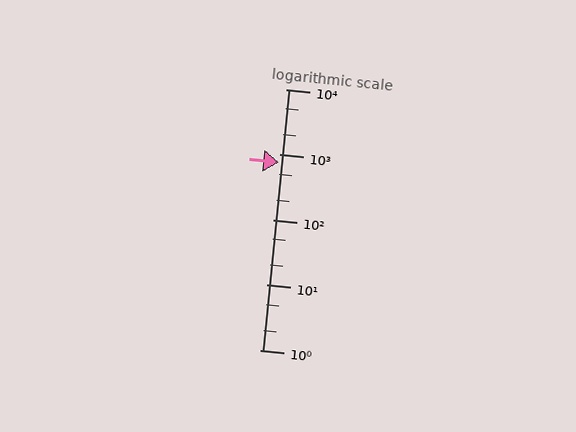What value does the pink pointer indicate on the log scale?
The pointer indicates approximately 750.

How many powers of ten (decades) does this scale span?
The scale spans 4 decades, from 1 to 10000.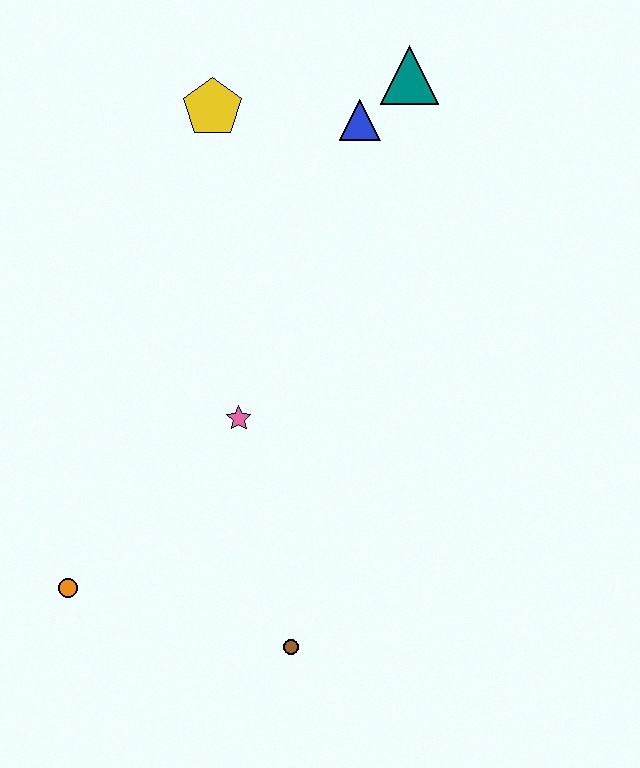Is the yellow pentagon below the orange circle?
No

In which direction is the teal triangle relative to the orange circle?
The teal triangle is above the orange circle.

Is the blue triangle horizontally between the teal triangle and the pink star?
Yes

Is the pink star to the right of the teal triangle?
No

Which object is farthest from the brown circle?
The teal triangle is farthest from the brown circle.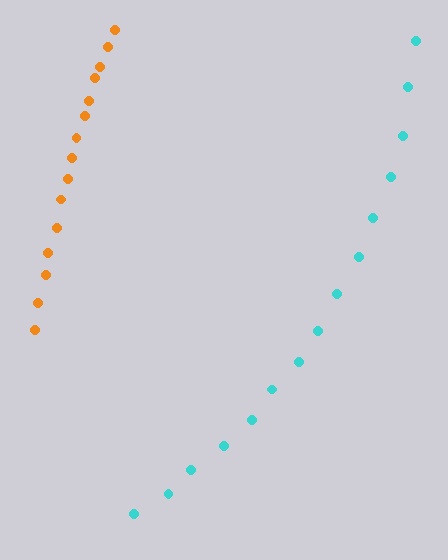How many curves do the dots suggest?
There are 2 distinct paths.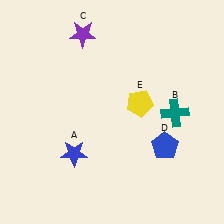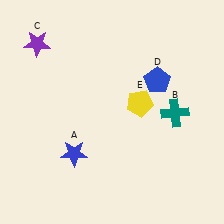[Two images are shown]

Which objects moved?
The objects that moved are: the purple star (C), the blue pentagon (D).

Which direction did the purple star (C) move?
The purple star (C) moved left.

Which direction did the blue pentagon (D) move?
The blue pentagon (D) moved up.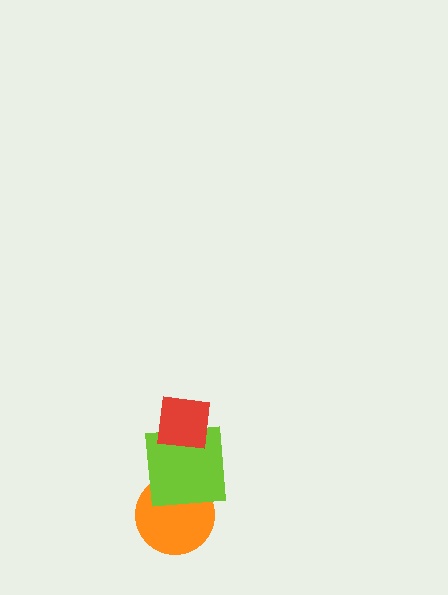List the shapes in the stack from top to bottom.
From top to bottom: the red square, the lime square, the orange circle.